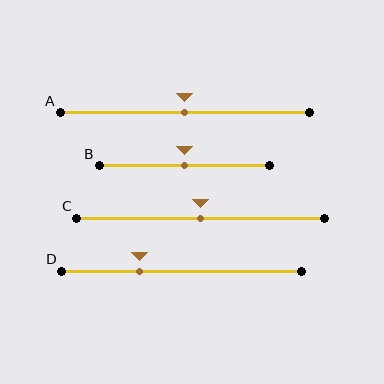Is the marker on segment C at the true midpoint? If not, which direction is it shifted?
Yes, the marker on segment C is at the true midpoint.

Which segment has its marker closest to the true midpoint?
Segment A has its marker closest to the true midpoint.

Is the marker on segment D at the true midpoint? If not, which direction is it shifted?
No, the marker on segment D is shifted to the left by about 17% of the segment length.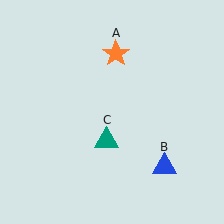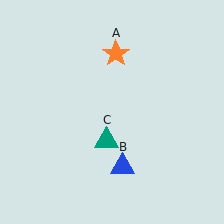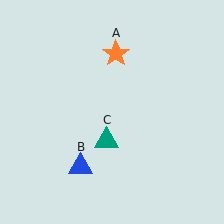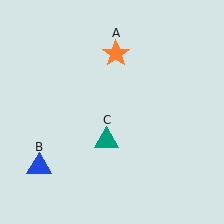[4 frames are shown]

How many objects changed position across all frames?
1 object changed position: blue triangle (object B).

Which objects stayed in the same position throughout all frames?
Orange star (object A) and teal triangle (object C) remained stationary.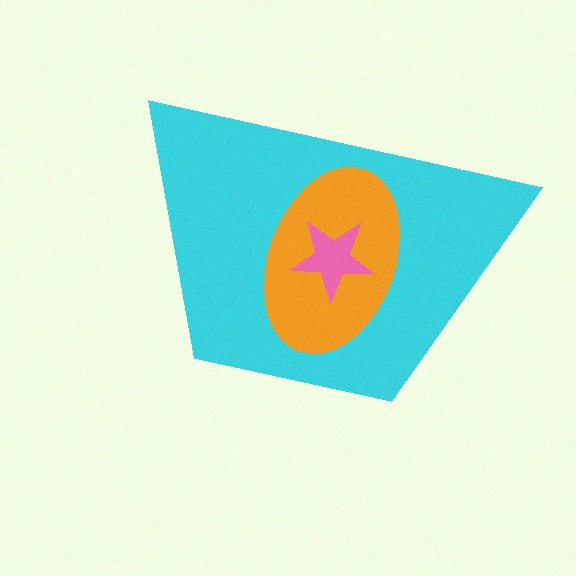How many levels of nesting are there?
3.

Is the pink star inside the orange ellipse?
Yes.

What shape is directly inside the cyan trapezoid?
The orange ellipse.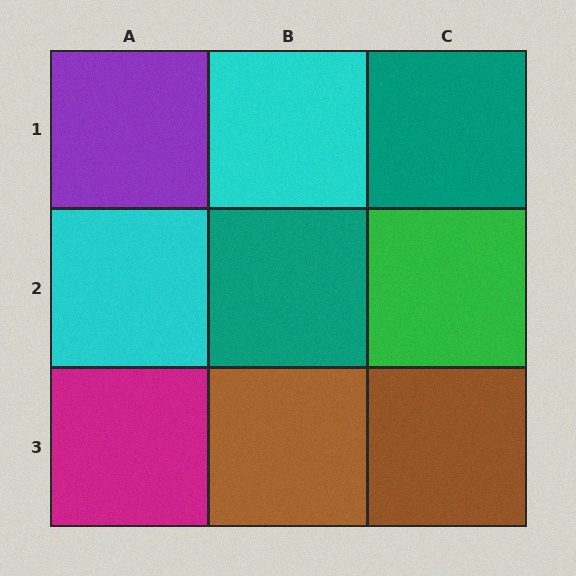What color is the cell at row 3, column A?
Magenta.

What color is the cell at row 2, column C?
Green.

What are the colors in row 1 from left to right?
Purple, cyan, teal.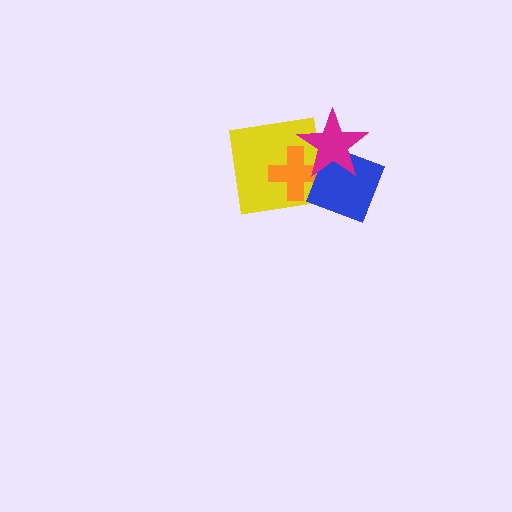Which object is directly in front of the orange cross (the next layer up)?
The blue diamond is directly in front of the orange cross.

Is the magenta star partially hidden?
No, no other shape covers it.